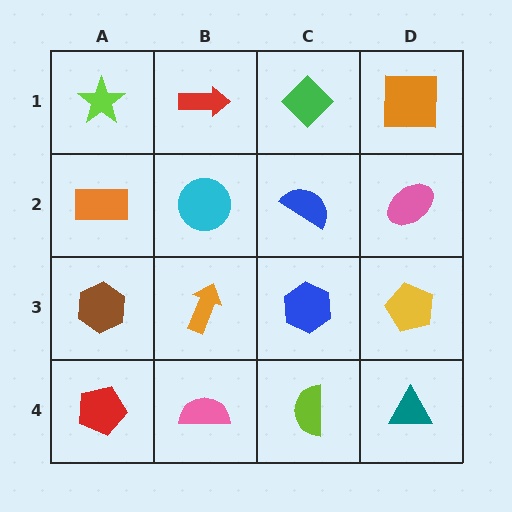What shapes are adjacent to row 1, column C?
A blue semicircle (row 2, column C), a red arrow (row 1, column B), an orange square (row 1, column D).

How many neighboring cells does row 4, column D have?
2.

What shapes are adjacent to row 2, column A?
A lime star (row 1, column A), a brown hexagon (row 3, column A), a cyan circle (row 2, column B).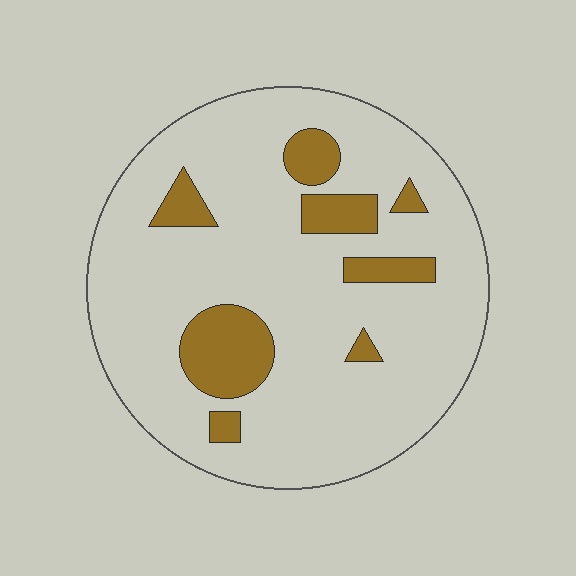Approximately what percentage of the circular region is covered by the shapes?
Approximately 15%.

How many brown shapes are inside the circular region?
8.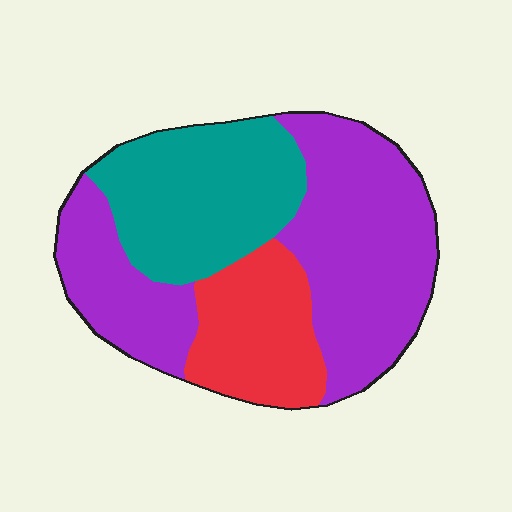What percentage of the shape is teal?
Teal takes up between a sixth and a third of the shape.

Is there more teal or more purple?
Purple.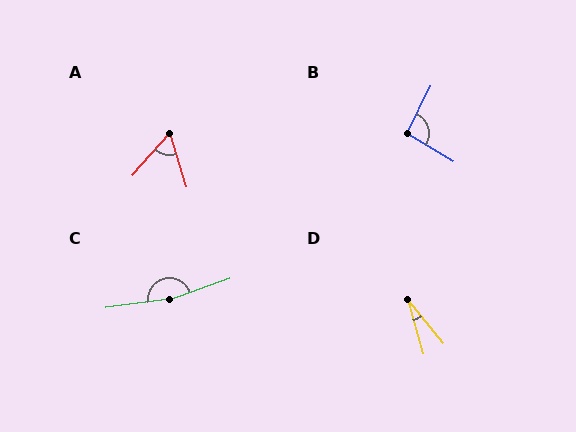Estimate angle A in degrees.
Approximately 58 degrees.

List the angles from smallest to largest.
D (24°), A (58°), B (94°), C (168°).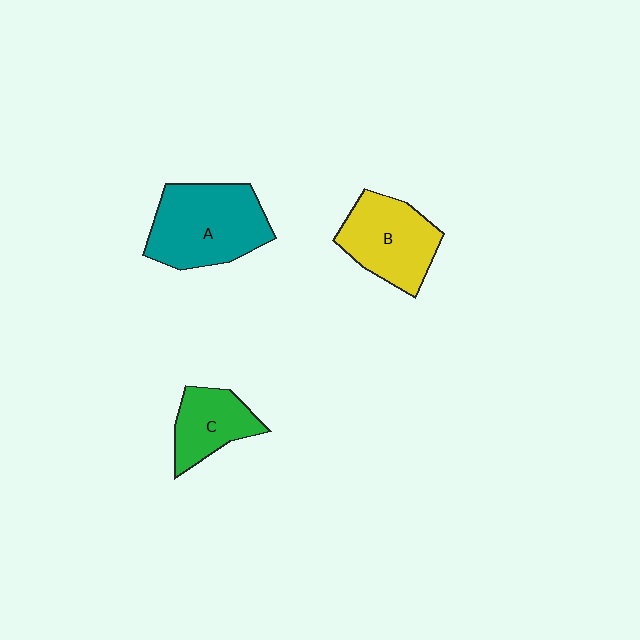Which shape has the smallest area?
Shape C (green).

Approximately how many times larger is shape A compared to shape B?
Approximately 1.2 times.